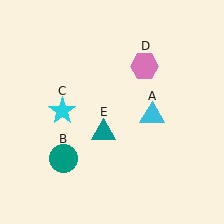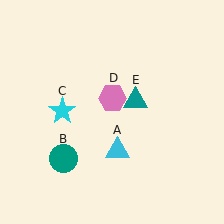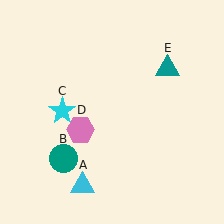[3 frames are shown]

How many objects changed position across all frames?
3 objects changed position: cyan triangle (object A), pink hexagon (object D), teal triangle (object E).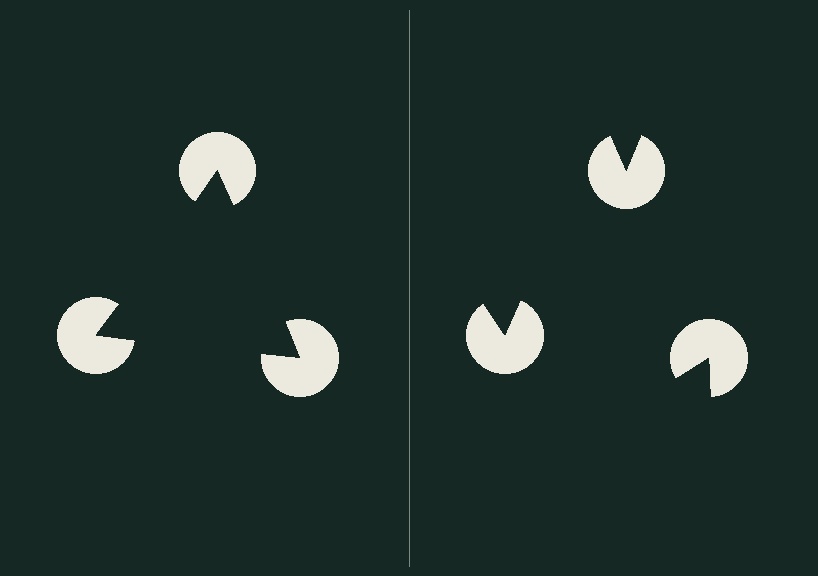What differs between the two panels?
The pac-man discs are positioned identically on both sides; only the wedge orientations differ. On the left they align to a triangle; on the right they are misaligned.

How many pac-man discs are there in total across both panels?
6 — 3 on each side.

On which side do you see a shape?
An illusory triangle appears on the left side. On the right side the wedge cuts are rotated, so no coherent shape forms.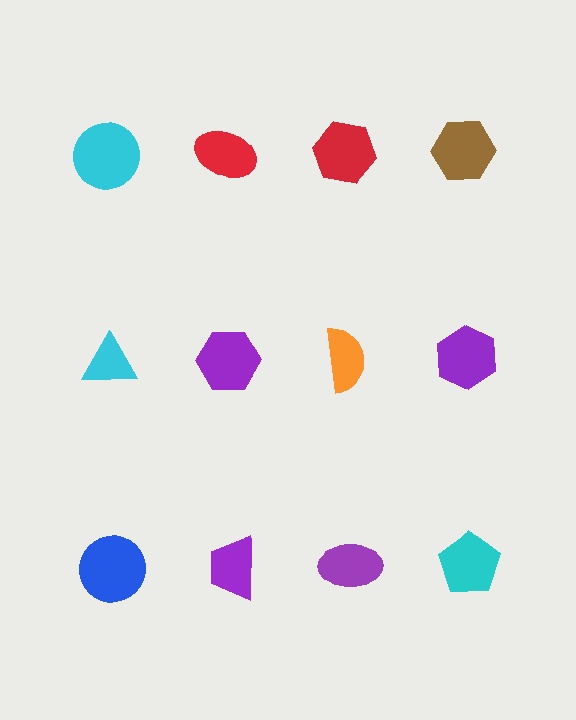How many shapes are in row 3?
4 shapes.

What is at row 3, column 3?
A purple ellipse.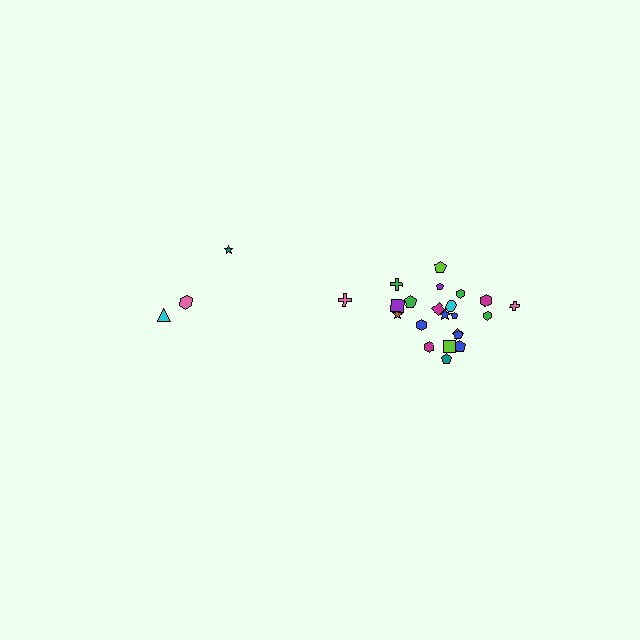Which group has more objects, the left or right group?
The right group.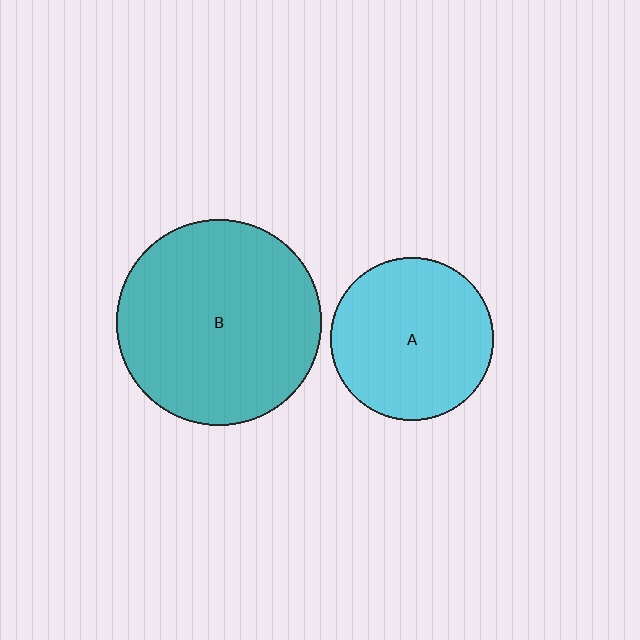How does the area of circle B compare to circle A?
Approximately 1.6 times.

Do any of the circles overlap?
No, none of the circles overlap.